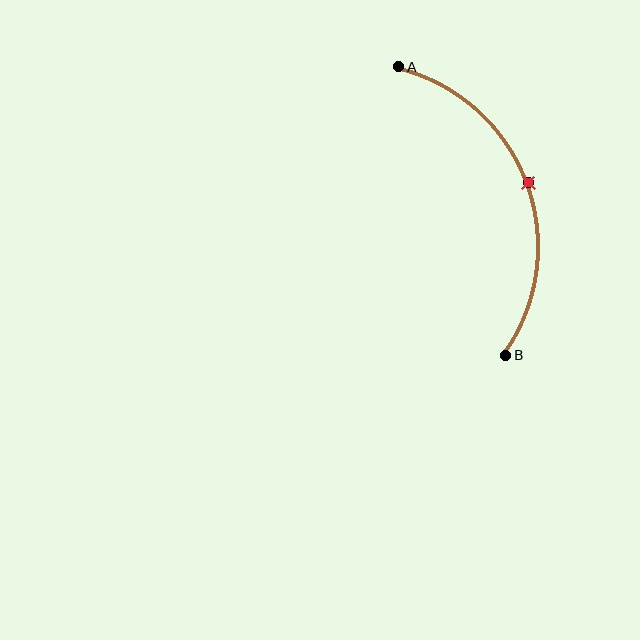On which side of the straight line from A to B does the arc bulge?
The arc bulges to the right of the straight line connecting A and B.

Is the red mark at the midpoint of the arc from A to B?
Yes. The red mark lies on the arc at equal arc-length from both A and B — it is the arc midpoint.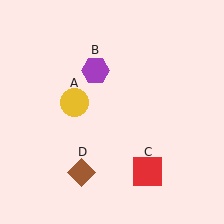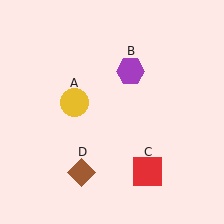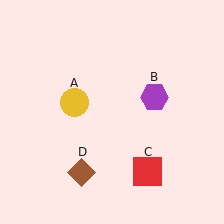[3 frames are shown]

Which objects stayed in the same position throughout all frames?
Yellow circle (object A) and red square (object C) and brown diamond (object D) remained stationary.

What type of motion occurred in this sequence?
The purple hexagon (object B) rotated clockwise around the center of the scene.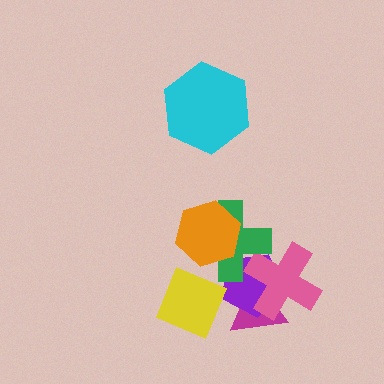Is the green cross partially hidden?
Yes, it is partially covered by another shape.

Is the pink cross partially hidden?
Yes, it is partially covered by another shape.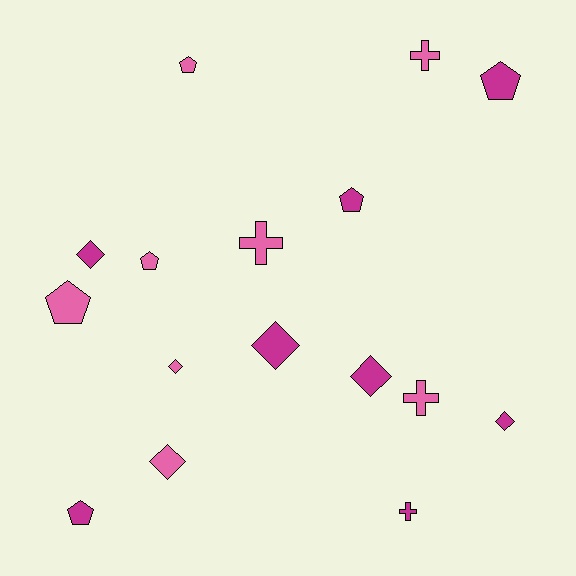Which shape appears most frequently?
Diamond, with 6 objects.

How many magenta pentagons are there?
There are 3 magenta pentagons.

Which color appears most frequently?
Magenta, with 8 objects.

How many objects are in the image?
There are 16 objects.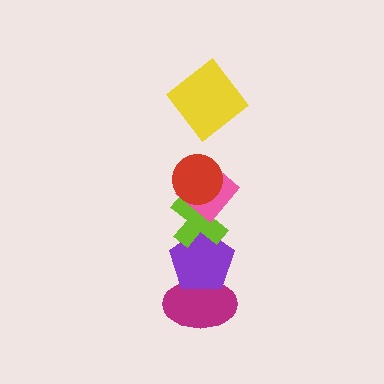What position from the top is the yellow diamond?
The yellow diamond is 1st from the top.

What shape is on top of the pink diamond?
The red circle is on top of the pink diamond.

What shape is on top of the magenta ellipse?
The purple pentagon is on top of the magenta ellipse.